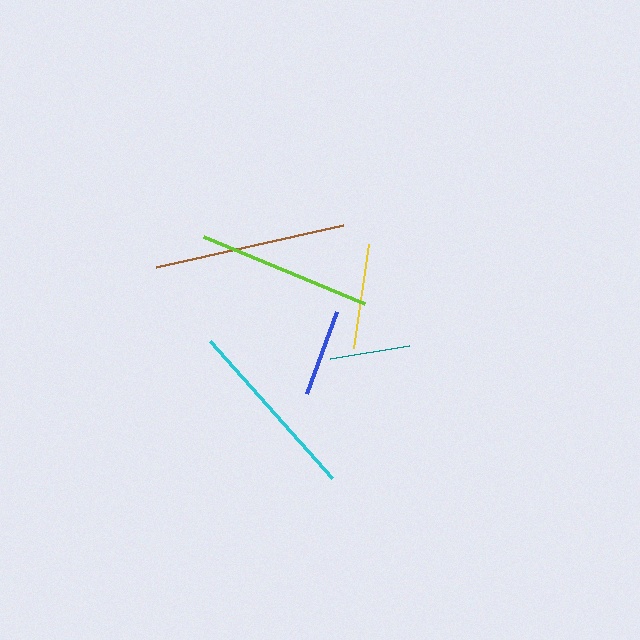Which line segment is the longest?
The brown line is the longest at approximately 191 pixels.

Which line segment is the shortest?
The teal line is the shortest at approximately 80 pixels.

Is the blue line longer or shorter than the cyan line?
The cyan line is longer than the blue line.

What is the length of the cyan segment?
The cyan segment is approximately 183 pixels long.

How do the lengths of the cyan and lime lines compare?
The cyan and lime lines are approximately the same length.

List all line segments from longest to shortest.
From longest to shortest: brown, cyan, lime, yellow, blue, teal.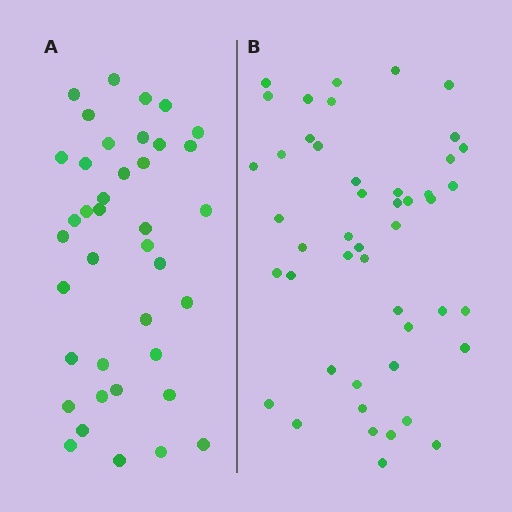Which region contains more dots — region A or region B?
Region B (the right region) has more dots.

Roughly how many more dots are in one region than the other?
Region B has roughly 8 or so more dots than region A.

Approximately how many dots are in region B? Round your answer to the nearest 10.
About 50 dots. (The exact count is 47, which rounds to 50.)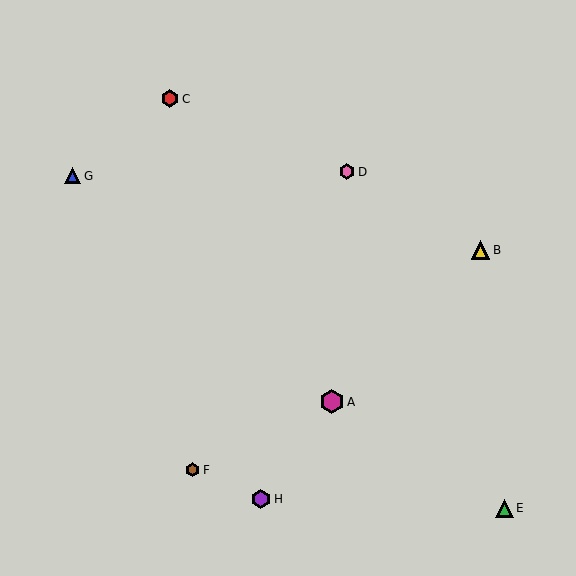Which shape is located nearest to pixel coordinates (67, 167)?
The blue triangle (labeled G) at (73, 176) is nearest to that location.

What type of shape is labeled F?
Shape F is a brown hexagon.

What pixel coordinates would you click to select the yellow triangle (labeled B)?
Click at (481, 250) to select the yellow triangle B.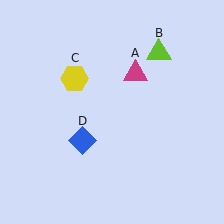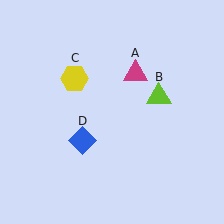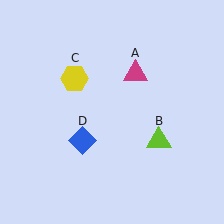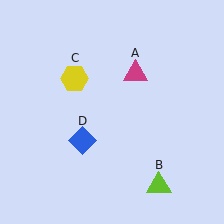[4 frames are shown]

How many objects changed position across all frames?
1 object changed position: lime triangle (object B).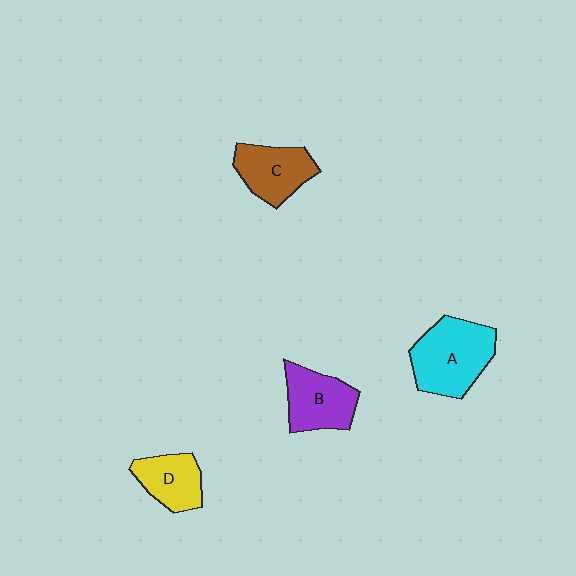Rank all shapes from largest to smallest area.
From largest to smallest: A (cyan), B (purple), C (brown), D (yellow).